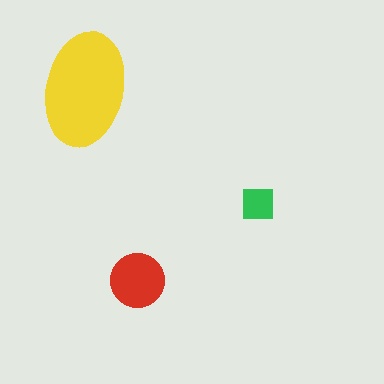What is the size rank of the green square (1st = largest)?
3rd.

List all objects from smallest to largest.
The green square, the red circle, the yellow ellipse.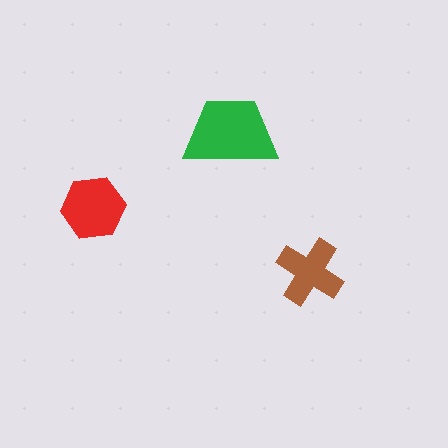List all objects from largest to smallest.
The green trapezoid, the red hexagon, the brown cross.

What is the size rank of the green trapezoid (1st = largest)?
1st.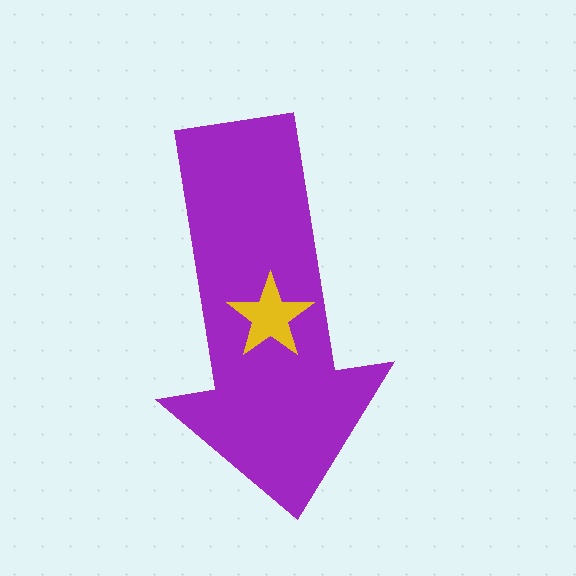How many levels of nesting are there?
2.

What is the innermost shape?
The yellow star.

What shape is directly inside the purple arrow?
The yellow star.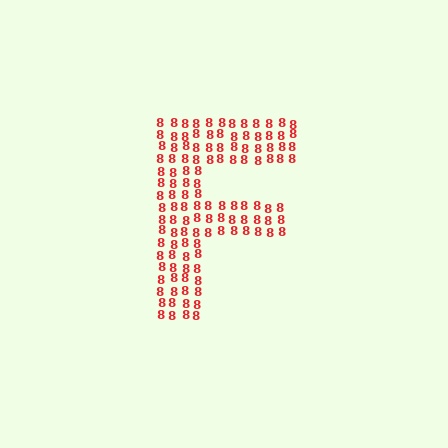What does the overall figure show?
The overall figure shows the letter F.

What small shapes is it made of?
It is made of small digit 8's.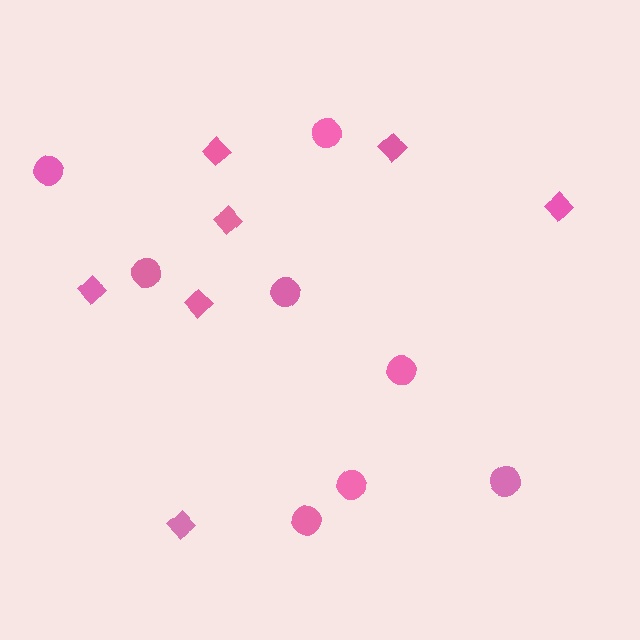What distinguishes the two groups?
There are 2 groups: one group of circles (8) and one group of diamonds (7).